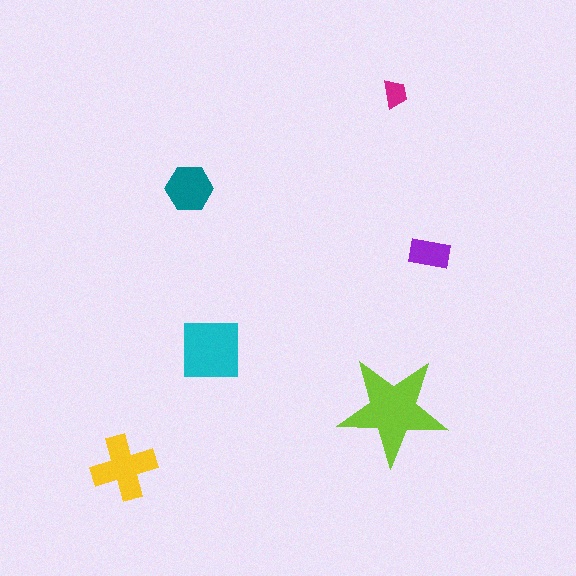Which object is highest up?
The magenta trapezoid is topmost.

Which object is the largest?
The lime star.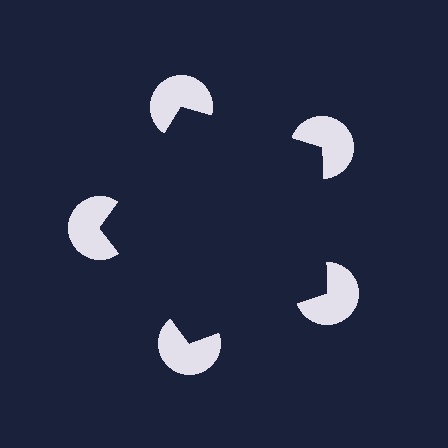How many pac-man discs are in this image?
There are 5 — one at each vertex of the illusory pentagon.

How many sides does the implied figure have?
5 sides.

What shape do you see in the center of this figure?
An illusory pentagon — its edges are inferred from the aligned wedge cuts in the pac-man discs, not physically drawn.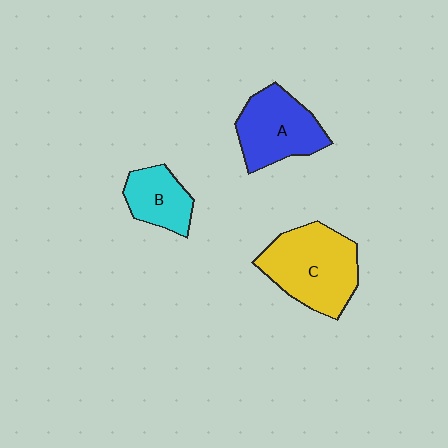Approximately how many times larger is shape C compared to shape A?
Approximately 1.3 times.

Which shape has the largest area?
Shape C (yellow).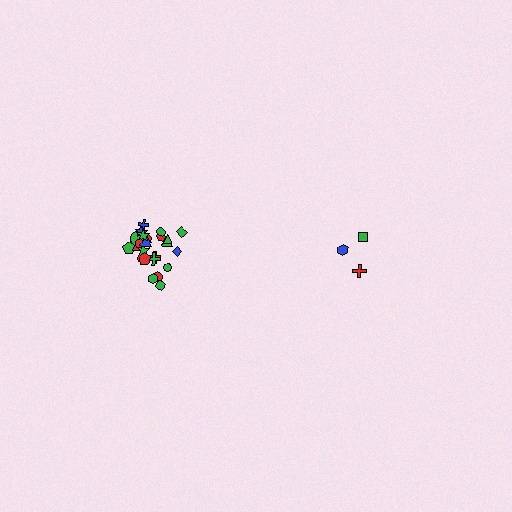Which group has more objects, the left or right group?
The left group.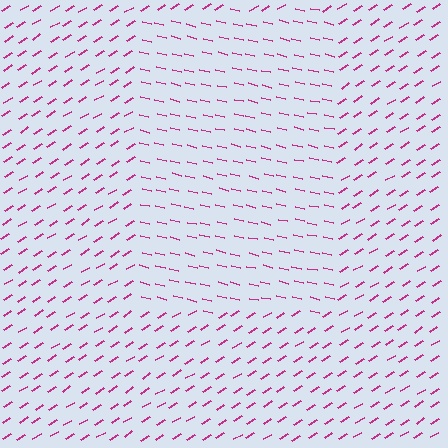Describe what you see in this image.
The image is filled with small magenta line segments. A rectangle region in the image has lines oriented differently from the surrounding lines, creating a visible texture boundary.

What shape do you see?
I see a rectangle.